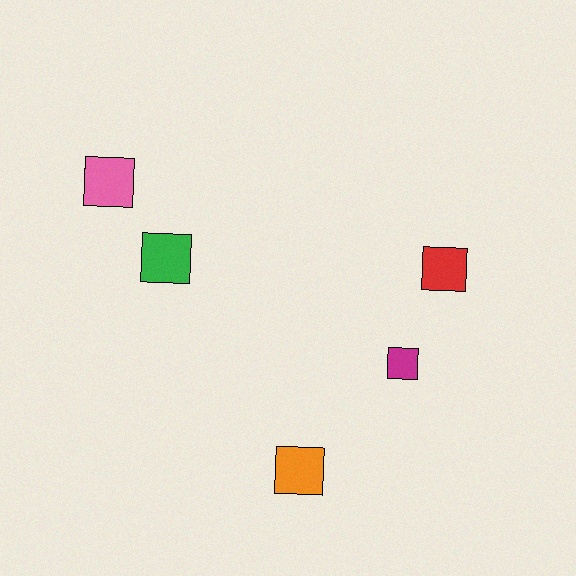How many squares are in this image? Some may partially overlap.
There are 5 squares.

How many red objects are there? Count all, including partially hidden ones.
There is 1 red object.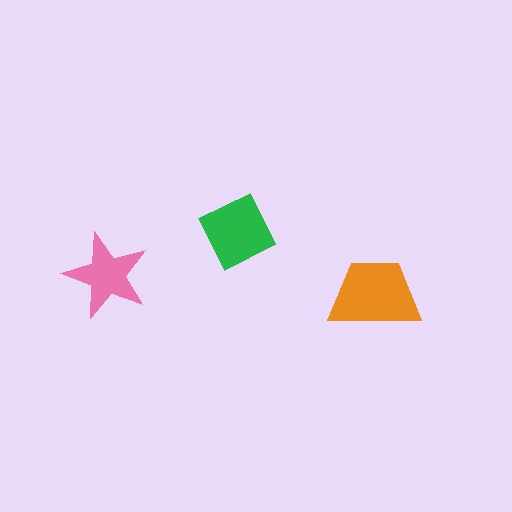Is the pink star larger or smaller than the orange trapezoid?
Smaller.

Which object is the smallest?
The pink star.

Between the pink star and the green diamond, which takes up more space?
The green diamond.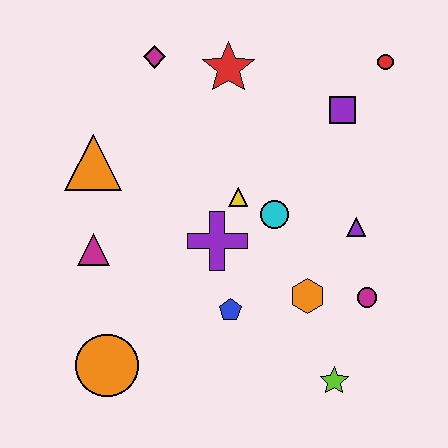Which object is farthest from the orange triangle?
The lime star is farthest from the orange triangle.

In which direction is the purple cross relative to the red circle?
The purple cross is below the red circle.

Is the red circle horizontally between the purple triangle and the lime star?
No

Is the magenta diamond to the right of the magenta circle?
No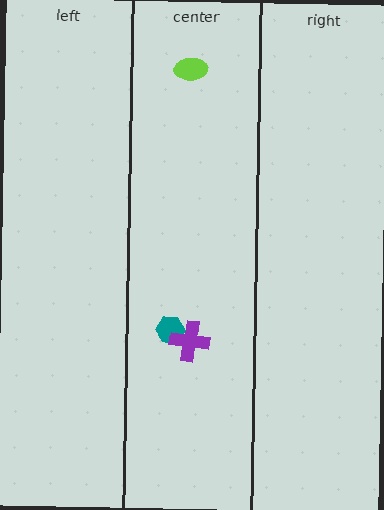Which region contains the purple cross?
The center region.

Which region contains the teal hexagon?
The center region.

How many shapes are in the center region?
3.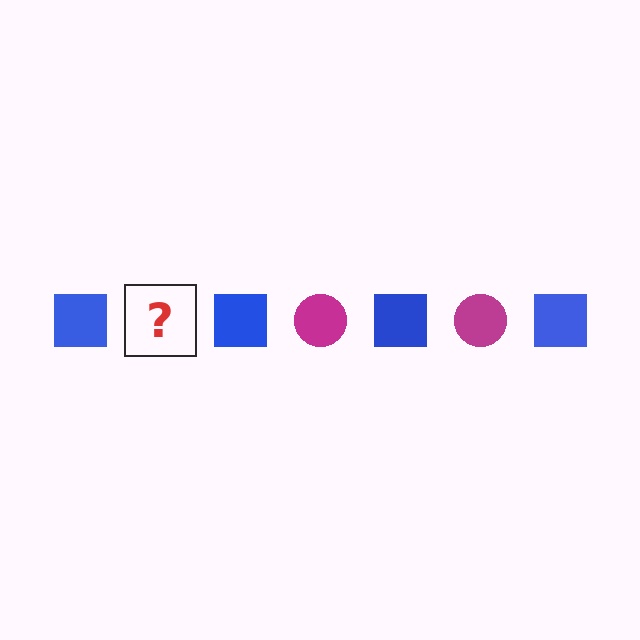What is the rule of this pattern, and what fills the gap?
The rule is that the pattern alternates between blue square and magenta circle. The gap should be filled with a magenta circle.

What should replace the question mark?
The question mark should be replaced with a magenta circle.